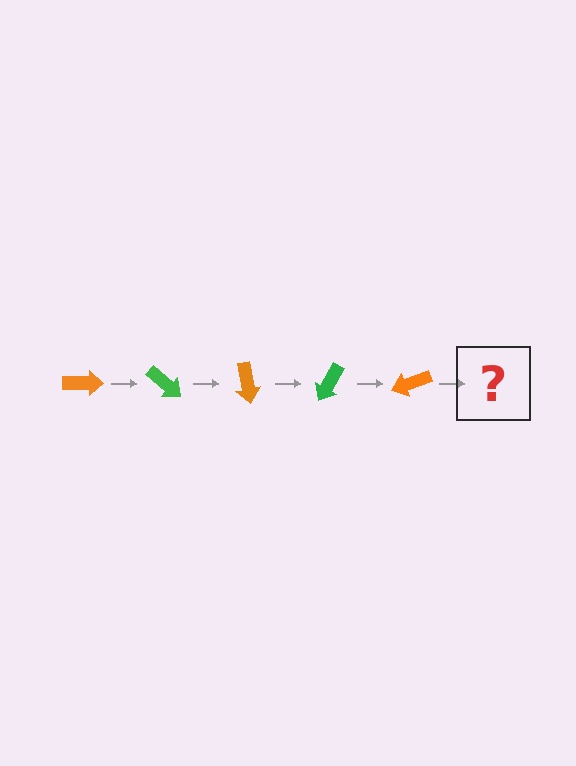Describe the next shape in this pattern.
It should be a green arrow, rotated 200 degrees from the start.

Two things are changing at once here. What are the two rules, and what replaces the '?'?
The two rules are that it rotates 40 degrees each step and the color cycles through orange and green. The '?' should be a green arrow, rotated 200 degrees from the start.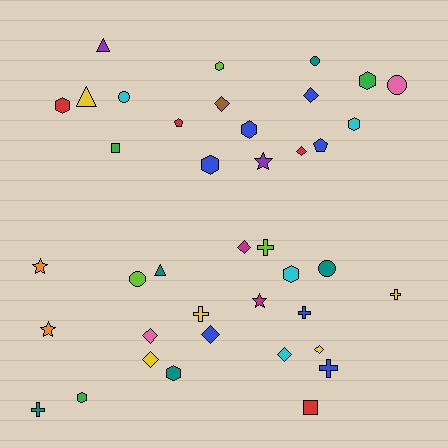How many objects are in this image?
There are 40 objects.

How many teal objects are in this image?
There are 5 teal objects.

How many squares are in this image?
There are 2 squares.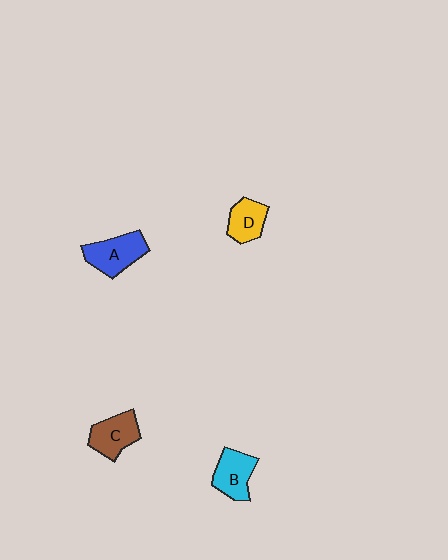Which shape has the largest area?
Shape A (blue).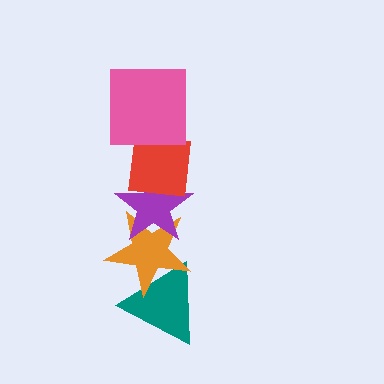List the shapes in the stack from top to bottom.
From top to bottom: the pink square, the red square, the purple star, the orange star, the teal triangle.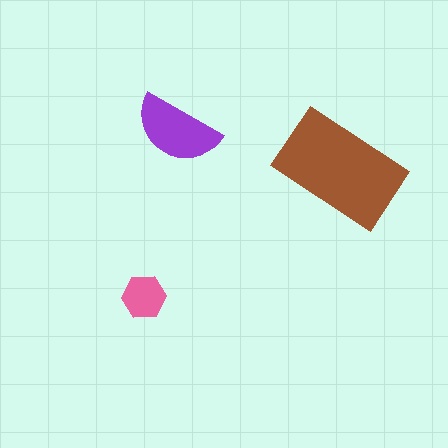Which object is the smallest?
The pink hexagon.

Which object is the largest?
The brown rectangle.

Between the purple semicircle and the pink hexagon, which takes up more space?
The purple semicircle.